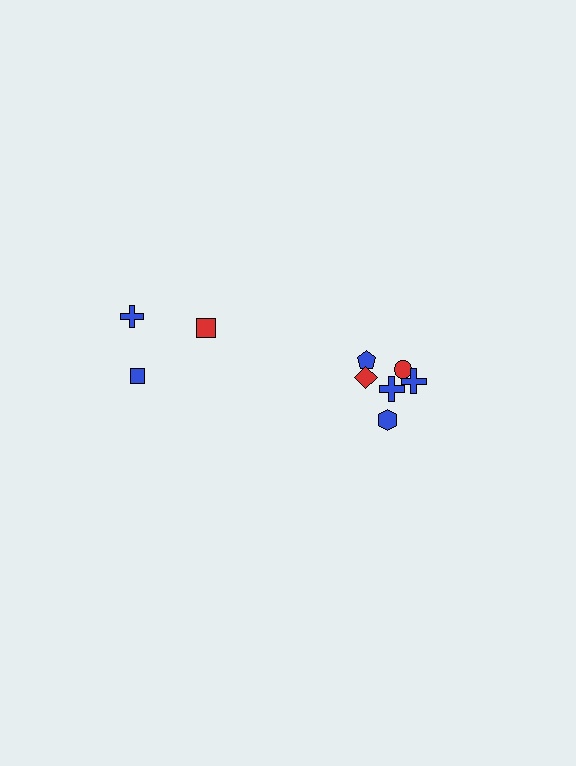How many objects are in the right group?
There are 6 objects.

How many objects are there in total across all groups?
There are 9 objects.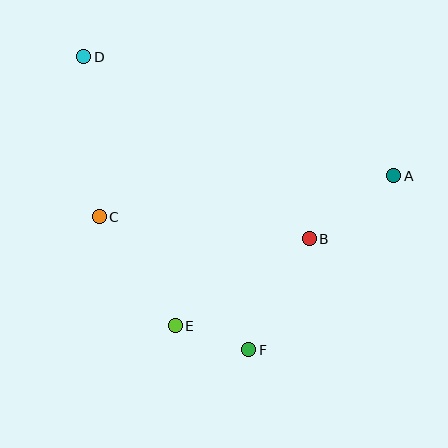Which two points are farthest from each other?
Points D and F are farthest from each other.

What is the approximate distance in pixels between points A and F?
The distance between A and F is approximately 226 pixels.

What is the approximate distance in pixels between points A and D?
The distance between A and D is approximately 332 pixels.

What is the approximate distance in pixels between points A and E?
The distance between A and E is approximately 265 pixels.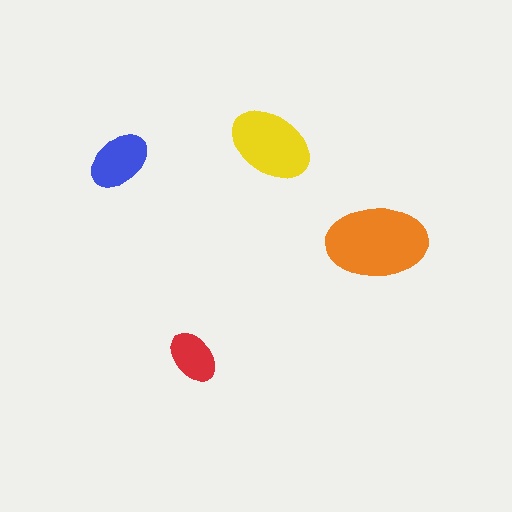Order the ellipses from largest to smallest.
the orange one, the yellow one, the blue one, the red one.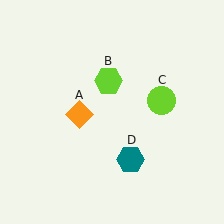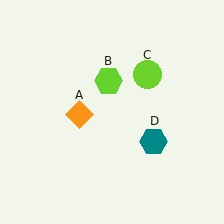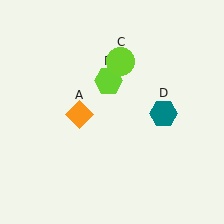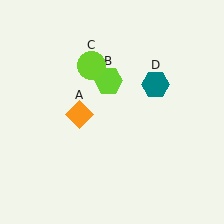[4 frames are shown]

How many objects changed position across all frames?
2 objects changed position: lime circle (object C), teal hexagon (object D).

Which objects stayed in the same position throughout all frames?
Orange diamond (object A) and lime hexagon (object B) remained stationary.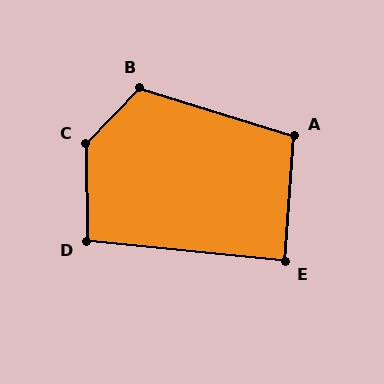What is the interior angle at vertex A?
Approximately 103 degrees (obtuse).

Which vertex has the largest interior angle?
C, at approximately 136 degrees.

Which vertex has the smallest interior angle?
E, at approximately 88 degrees.